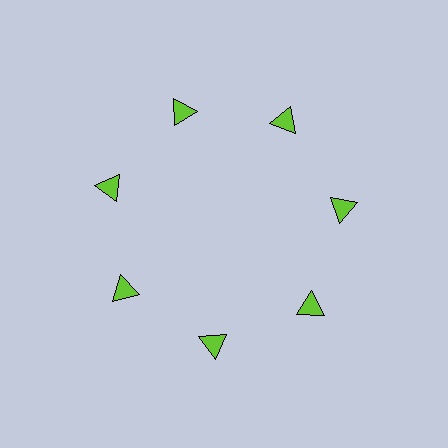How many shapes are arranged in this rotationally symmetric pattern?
There are 7 shapes, arranged in 7 groups of 1.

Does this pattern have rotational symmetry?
Yes, this pattern has 7-fold rotational symmetry. It looks the same after rotating 51 degrees around the center.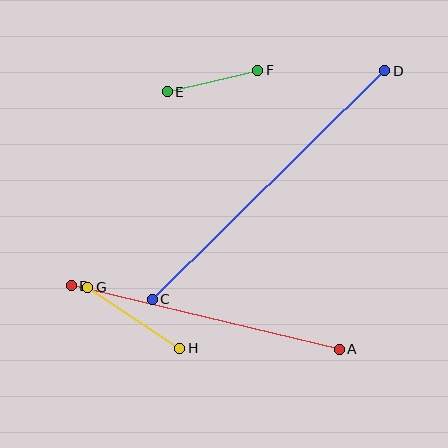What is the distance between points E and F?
The distance is approximately 93 pixels.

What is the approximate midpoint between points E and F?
The midpoint is at approximately (212, 81) pixels.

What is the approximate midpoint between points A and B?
The midpoint is at approximately (205, 318) pixels.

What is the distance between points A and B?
The distance is approximately 275 pixels.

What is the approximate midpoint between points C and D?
The midpoint is at approximately (268, 185) pixels.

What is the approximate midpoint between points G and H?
The midpoint is at approximately (134, 318) pixels.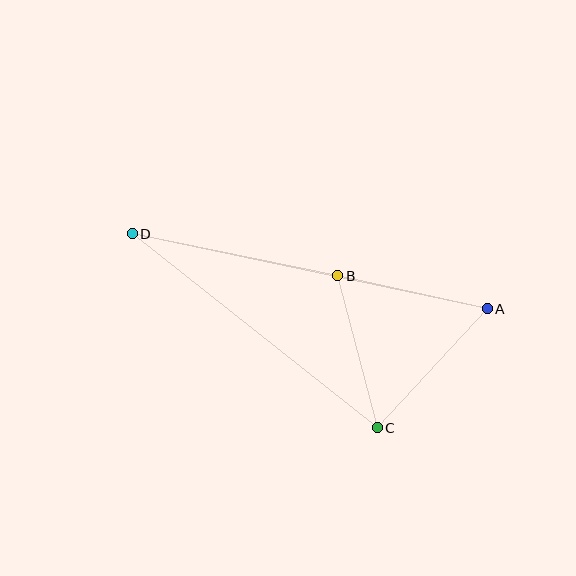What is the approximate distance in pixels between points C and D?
The distance between C and D is approximately 312 pixels.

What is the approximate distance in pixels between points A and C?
The distance between A and C is approximately 162 pixels.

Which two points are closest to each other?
Points A and B are closest to each other.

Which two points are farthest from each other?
Points A and D are farthest from each other.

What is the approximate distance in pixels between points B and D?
The distance between B and D is approximately 210 pixels.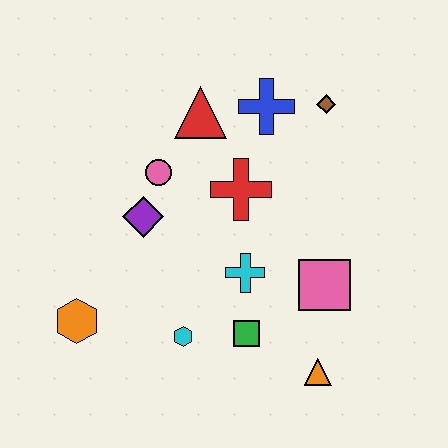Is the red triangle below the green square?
No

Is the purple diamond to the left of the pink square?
Yes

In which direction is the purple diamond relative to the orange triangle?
The purple diamond is to the left of the orange triangle.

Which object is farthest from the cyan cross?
The brown diamond is farthest from the cyan cross.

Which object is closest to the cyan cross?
The green square is closest to the cyan cross.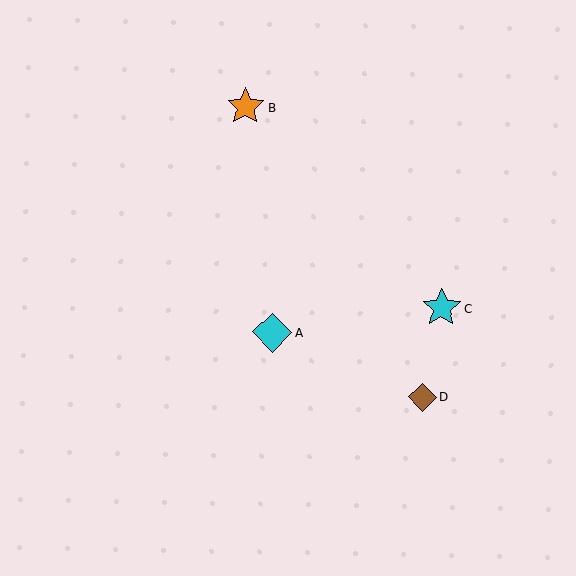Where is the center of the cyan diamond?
The center of the cyan diamond is at (272, 332).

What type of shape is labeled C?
Shape C is a cyan star.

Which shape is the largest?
The cyan diamond (labeled A) is the largest.